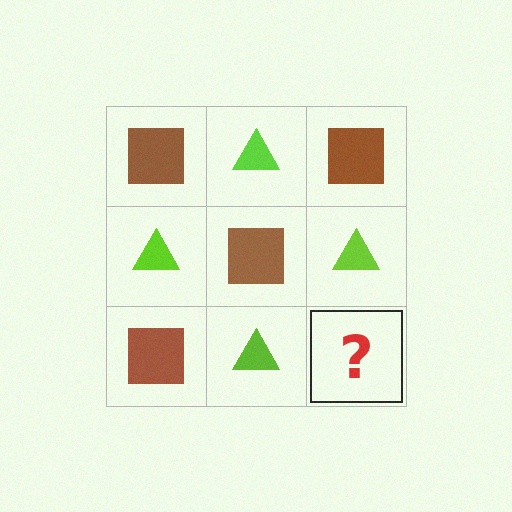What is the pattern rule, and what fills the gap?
The rule is that it alternates brown square and lime triangle in a checkerboard pattern. The gap should be filled with a brown square.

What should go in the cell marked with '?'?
The missing cell should contain a brown square.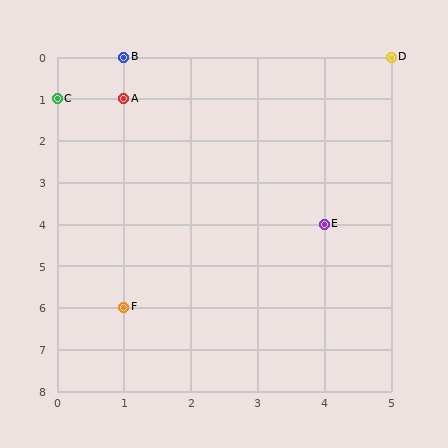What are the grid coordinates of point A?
Point A is at grid coordinates (1, 1).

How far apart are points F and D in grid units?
Points F and D are 4 columns and 6 rows apart (about 7.2 grid units diagonally).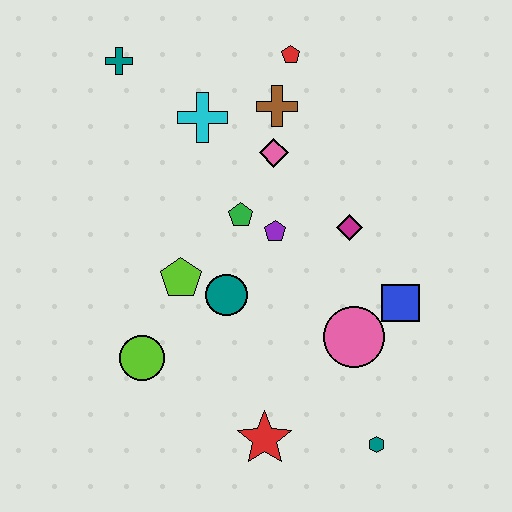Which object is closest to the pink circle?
The blue square is closest to the pink circle.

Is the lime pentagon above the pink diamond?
No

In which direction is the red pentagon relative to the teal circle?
The red pentagon is above the teal circle.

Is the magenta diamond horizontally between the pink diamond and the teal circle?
No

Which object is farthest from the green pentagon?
The teal hexagon is farthest from the green pentagon.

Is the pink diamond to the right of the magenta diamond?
No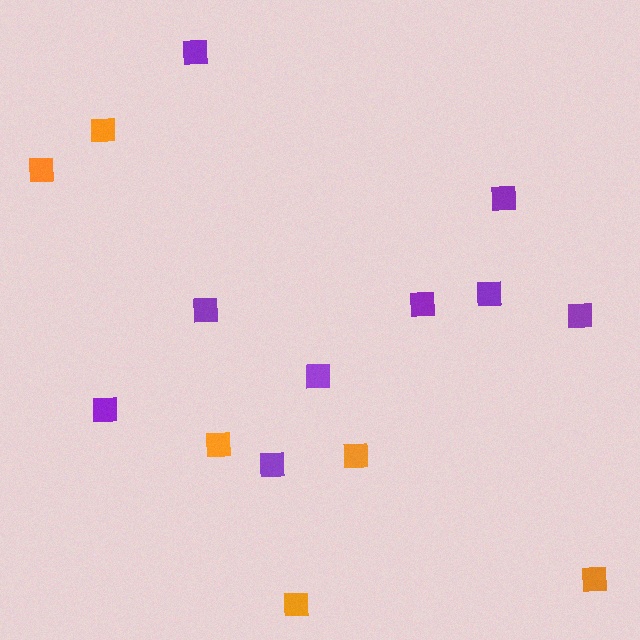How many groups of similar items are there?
There are 2 groups: one group of orange squares (6) and one group of purple squares (9).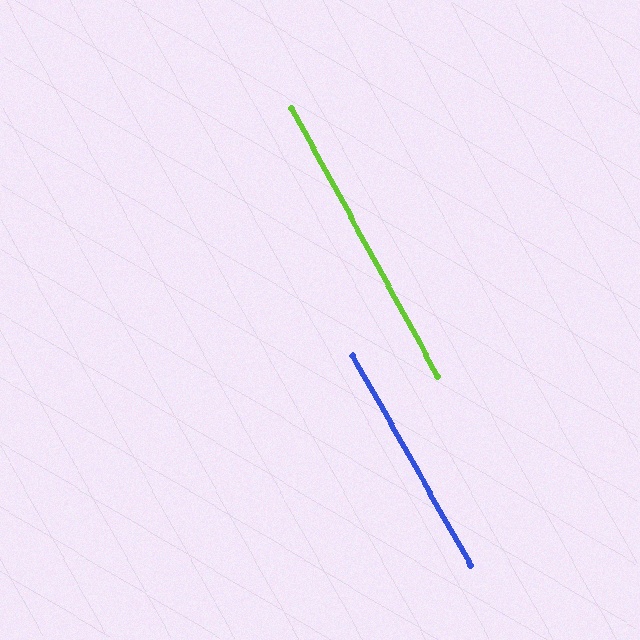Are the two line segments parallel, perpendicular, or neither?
Parallel — their directions differ by only 0.8°.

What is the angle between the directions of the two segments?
Approximately 1 degree.